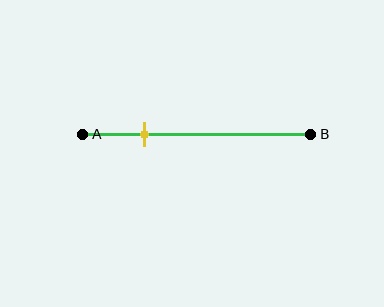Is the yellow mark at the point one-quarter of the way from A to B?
Yes, the mark is approximately at the one-quarter point.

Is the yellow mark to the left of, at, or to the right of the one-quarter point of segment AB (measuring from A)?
The yellow mark is approximately at the one-quarter point of segment AB.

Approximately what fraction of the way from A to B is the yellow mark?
The yellow mark is approximately 25% of the way from A to B.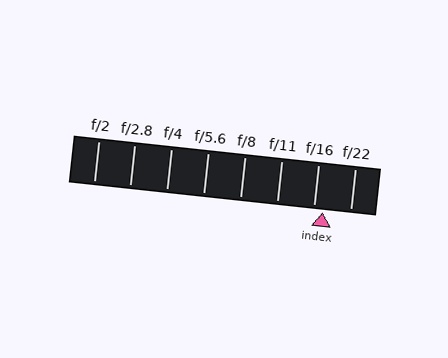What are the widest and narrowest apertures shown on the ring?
The widest aperture shown is f/2 and the narrowest is f/22.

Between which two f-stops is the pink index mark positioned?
The index mark is between f/16 and f/22.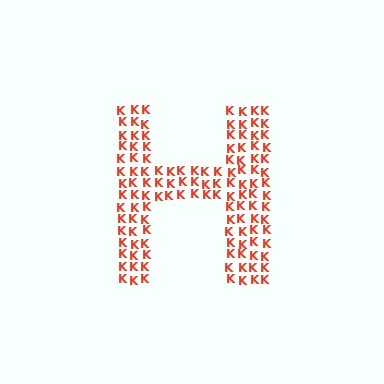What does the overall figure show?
The overall figure shows the letter H.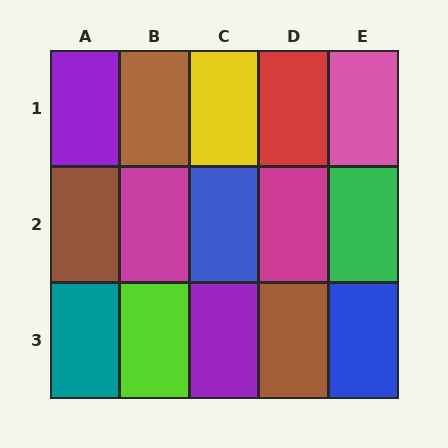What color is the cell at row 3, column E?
Blue.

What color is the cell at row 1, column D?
Red.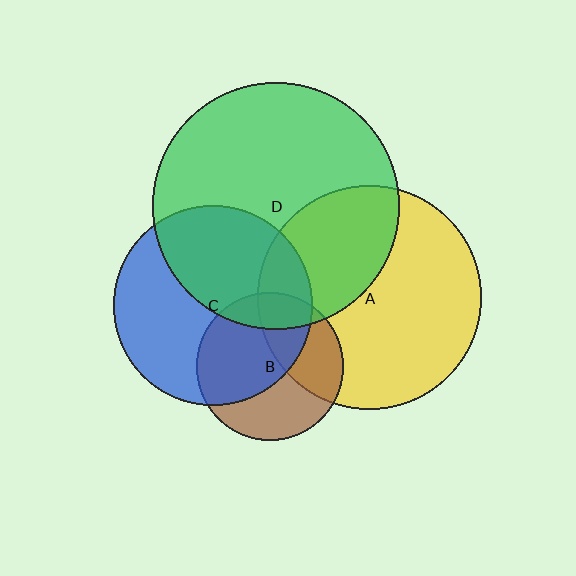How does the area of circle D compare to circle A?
Approximately 1.2 times.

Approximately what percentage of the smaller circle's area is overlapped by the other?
Approximately 45%.